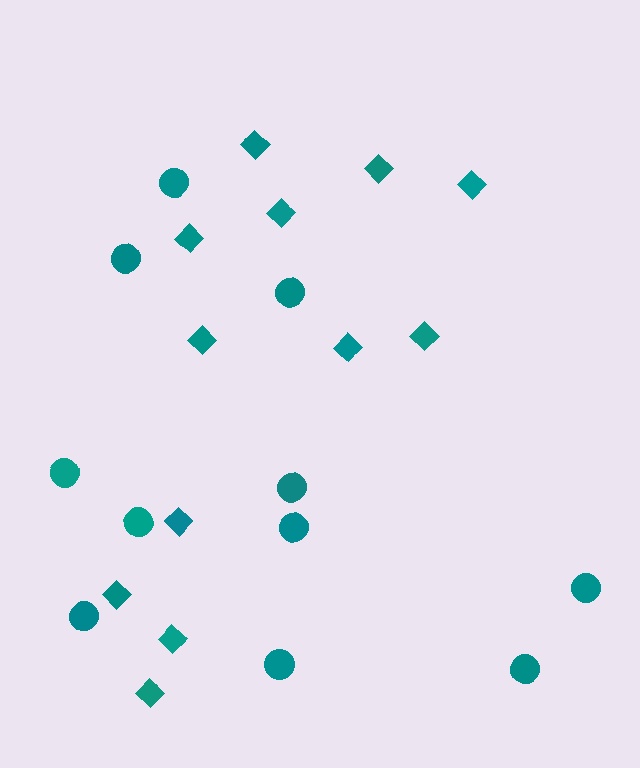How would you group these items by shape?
There are 2 groups: one group of diamonds (12) and one group of circles (11).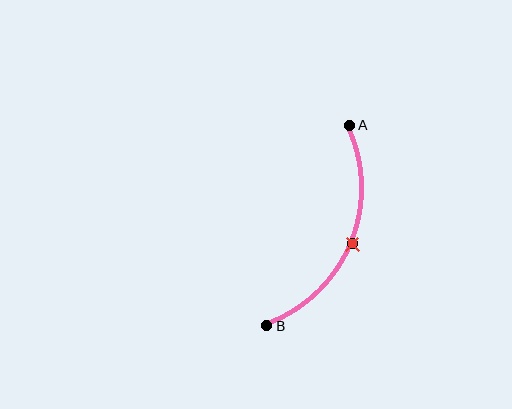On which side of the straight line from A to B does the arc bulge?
The arc bulges to the right of the straight line connecting A and B.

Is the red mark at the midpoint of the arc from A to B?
Yes. The red mark lies on the arc at equal arc-length from both A and B — it is the arc midpoint.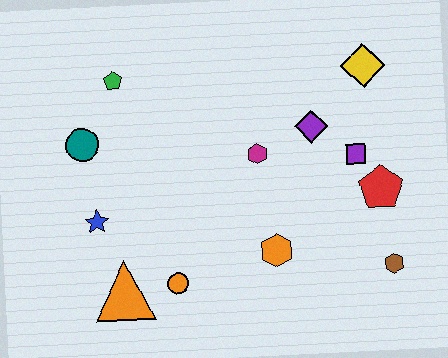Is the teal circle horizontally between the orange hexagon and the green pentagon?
No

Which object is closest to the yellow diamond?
The purple diamond is closest to the yellow diamond.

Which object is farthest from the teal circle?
The brown hexagon is farthest from the teal circle.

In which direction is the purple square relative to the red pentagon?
The purple square is above the red pentagon.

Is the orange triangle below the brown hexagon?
Yes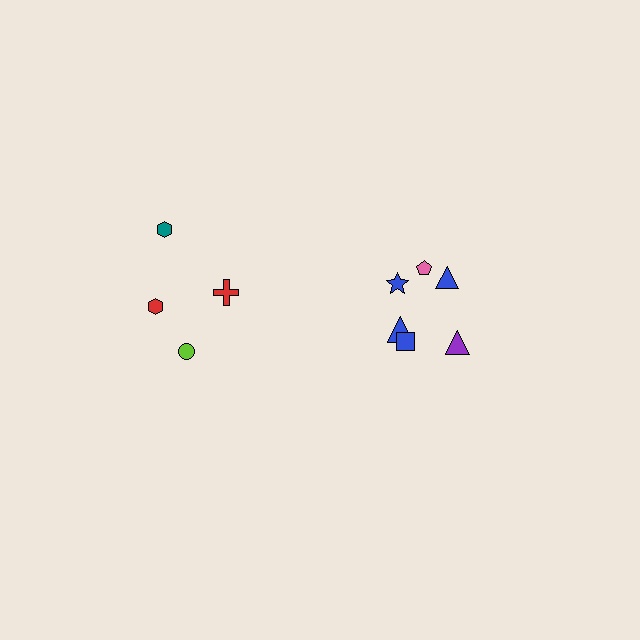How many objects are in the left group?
There are 4 objects.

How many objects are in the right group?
There are 6 objects.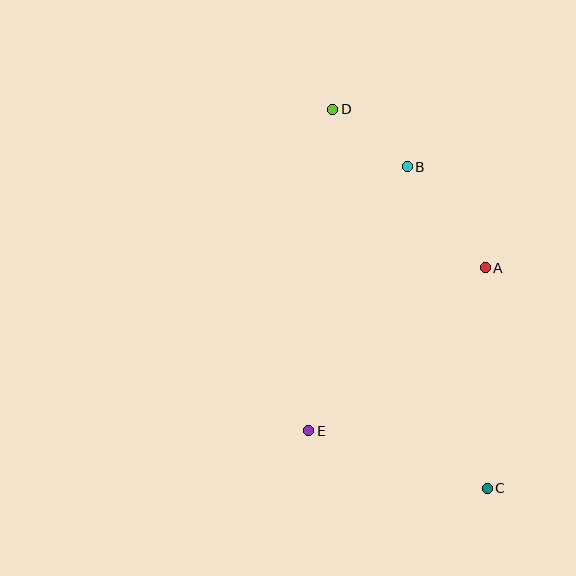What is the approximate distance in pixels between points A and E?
The distance between A and E is approximately 240 pixels.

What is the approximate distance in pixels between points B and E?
The distance between B and E is approximately 282 pixels.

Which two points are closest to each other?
Points B and D are closest to each other.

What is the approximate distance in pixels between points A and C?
The distance between A and C is approximately 220 pixels.